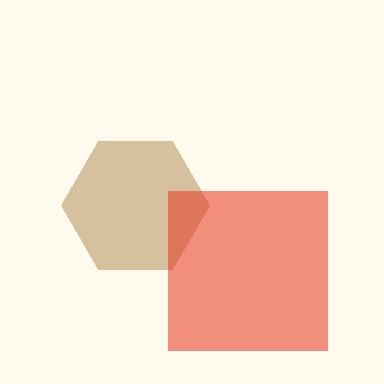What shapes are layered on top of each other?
The layered shapes are: a brown hexagon, a red square.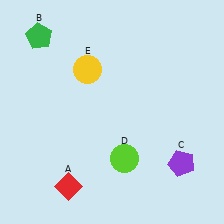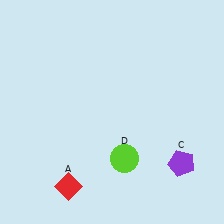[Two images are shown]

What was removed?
The green pentagon (B), the yellow circle (E) were removed in Image 2.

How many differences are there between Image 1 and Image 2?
There are 2 differences between the two images.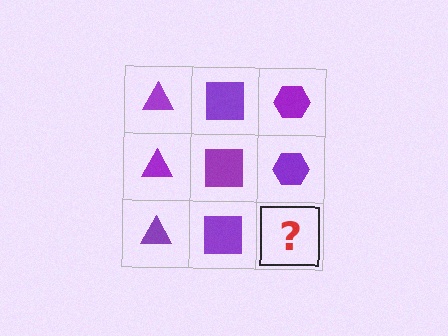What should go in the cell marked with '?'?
The missing cell should contain a purple hexagon.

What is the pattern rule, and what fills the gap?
The rule is that each column has a consistent shape. The gap should be filled with a purple hexagon.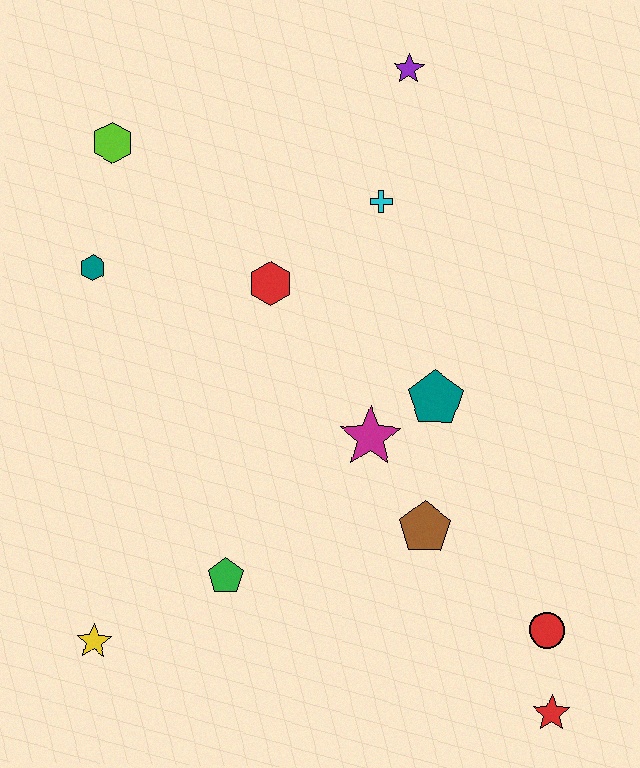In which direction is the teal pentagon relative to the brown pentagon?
The teal pentagon is above the brown pentagon.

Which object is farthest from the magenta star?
The lime hexagon is farthest from the magenta star.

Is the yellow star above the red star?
Yes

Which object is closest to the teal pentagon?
The magenta star is closest to the teal pentagon.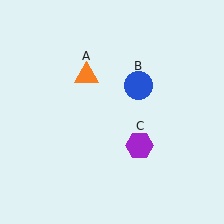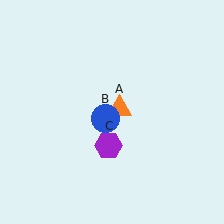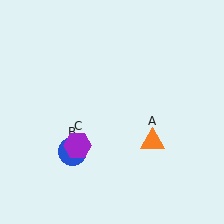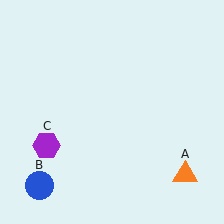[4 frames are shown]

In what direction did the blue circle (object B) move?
The blue circle (object B) moved down and to the left.